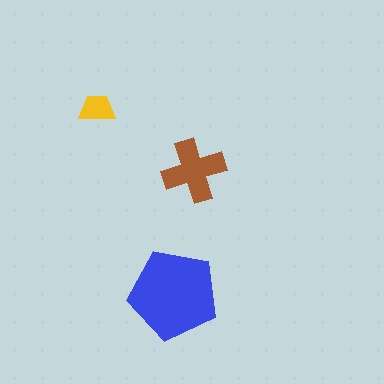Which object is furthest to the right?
The brown cross is rightmost.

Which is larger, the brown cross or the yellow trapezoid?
The brown cross.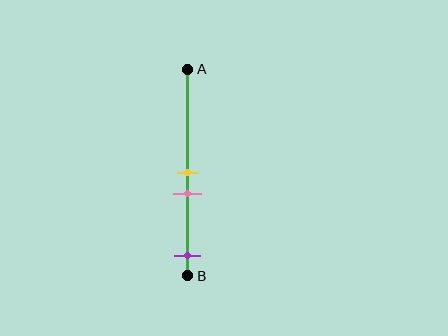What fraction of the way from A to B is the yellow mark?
The yellow mark is approximately 50% (0.5) of the way from A to B.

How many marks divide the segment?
There are 3 marks dividing the segment.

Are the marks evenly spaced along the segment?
No, the marks are not evenly spaced.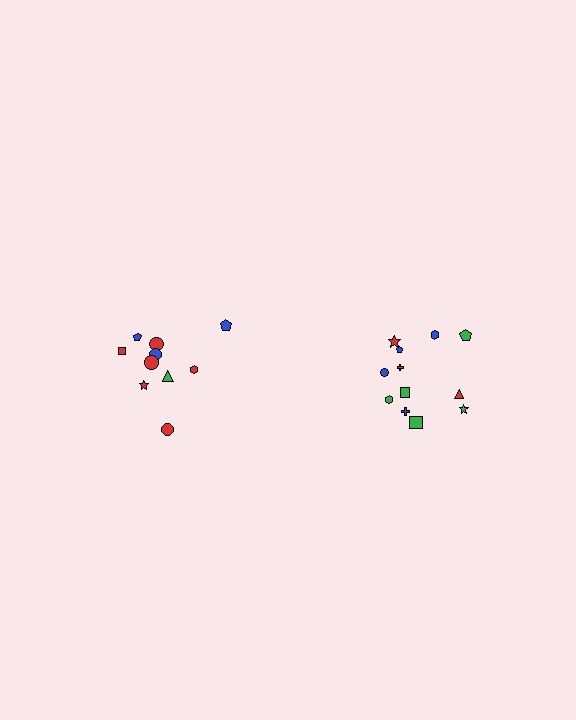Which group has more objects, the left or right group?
The right group.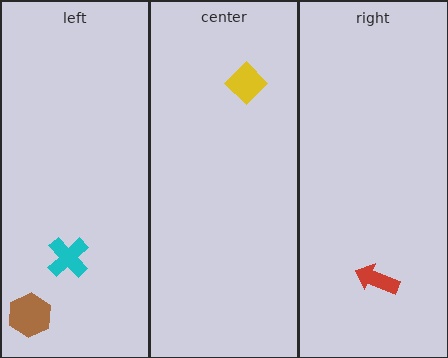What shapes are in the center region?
The yellow diamond.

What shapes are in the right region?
The red arrow.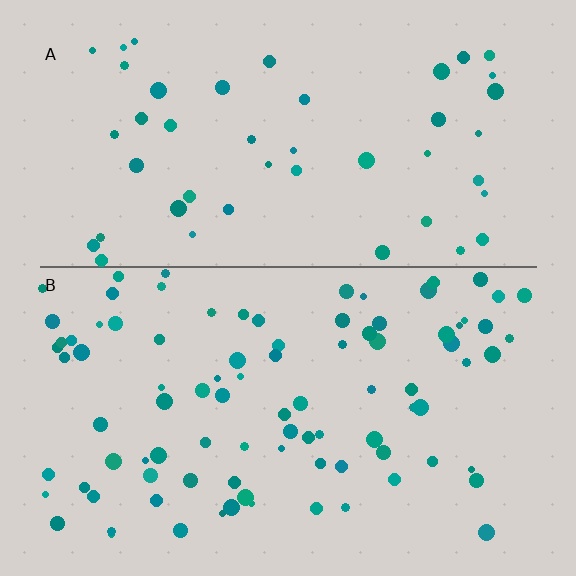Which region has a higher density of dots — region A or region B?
B (the bottom).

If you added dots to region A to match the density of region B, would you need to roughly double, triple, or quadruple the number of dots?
Approximately double.